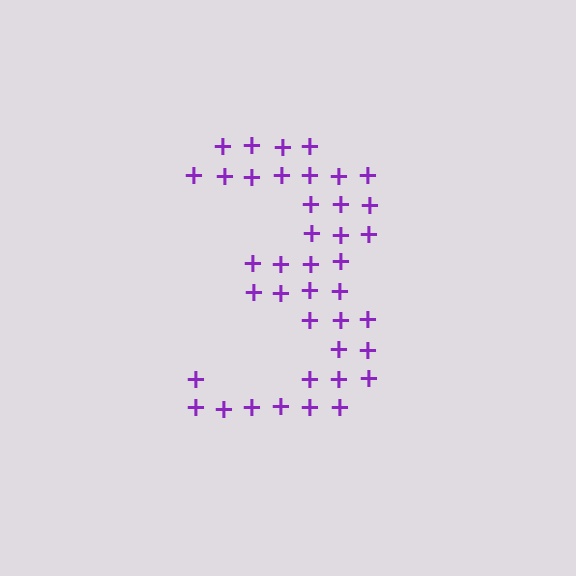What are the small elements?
The small elements are plus signs.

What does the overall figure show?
The overall figure shows the digit 3.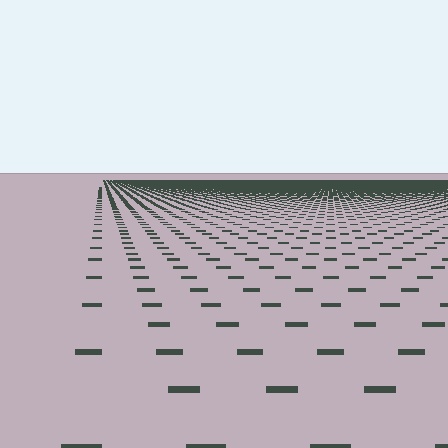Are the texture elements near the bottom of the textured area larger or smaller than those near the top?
Larger. Near the bottom, elements are closer to the viewer and appear at a bigger on-screen size.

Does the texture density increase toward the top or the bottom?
Density increases toward the top.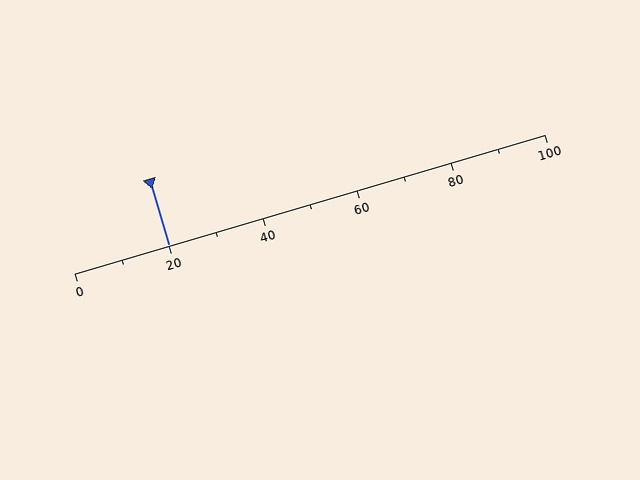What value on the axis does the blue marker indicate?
The marker indicates approximately 20.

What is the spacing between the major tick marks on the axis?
The major ticks are spaced 20 apart.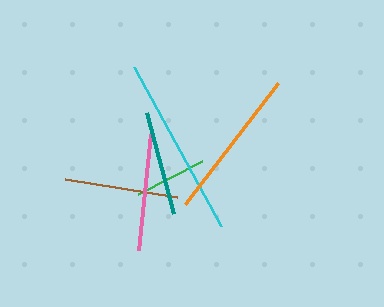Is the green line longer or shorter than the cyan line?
The cyan line is longer than the green line.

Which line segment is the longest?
The cyan line is the longest at approximately 181 pixels.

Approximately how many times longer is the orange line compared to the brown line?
The orange line is approximately 1.3 times the length of the brown line.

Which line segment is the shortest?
The green line is the shortest at approximately 72 pixels.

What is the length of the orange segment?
The orange segment is approximately 152 pixels long.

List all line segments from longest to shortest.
From longest to shortest: cyan, orange, pink, brown, teal, green.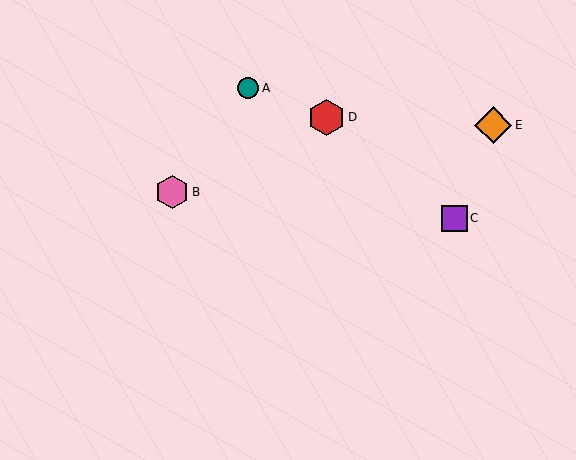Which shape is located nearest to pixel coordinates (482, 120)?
The orange diamond (labeled E) at (493, 125) is nearest to that location.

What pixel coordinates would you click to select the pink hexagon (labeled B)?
Click at (172, 192) to select the pink hexagon B.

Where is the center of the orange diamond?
The center of the orange diamond is at (493, 125).